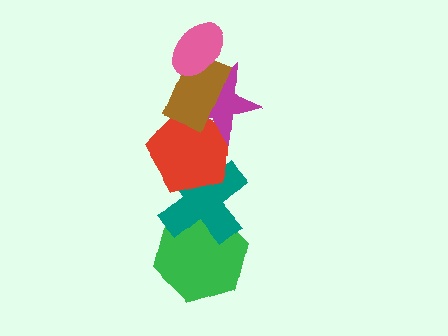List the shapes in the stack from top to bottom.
From top to bottom: the pink ellipse, the brown rectangle, the magenta star, the red pentagon, the teal cross, the green hexagon.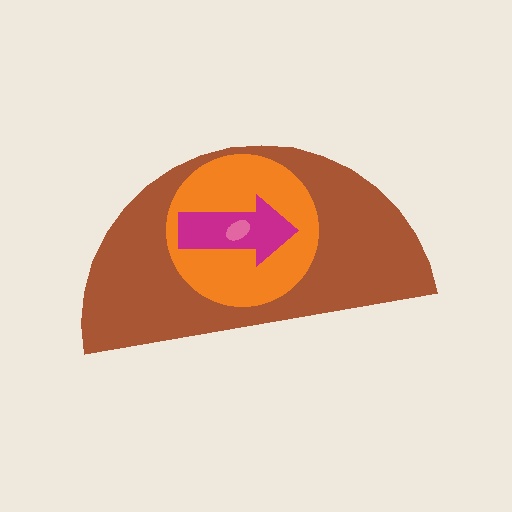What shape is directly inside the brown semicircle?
The orange circle.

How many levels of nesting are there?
4.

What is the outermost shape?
The brown semicircle.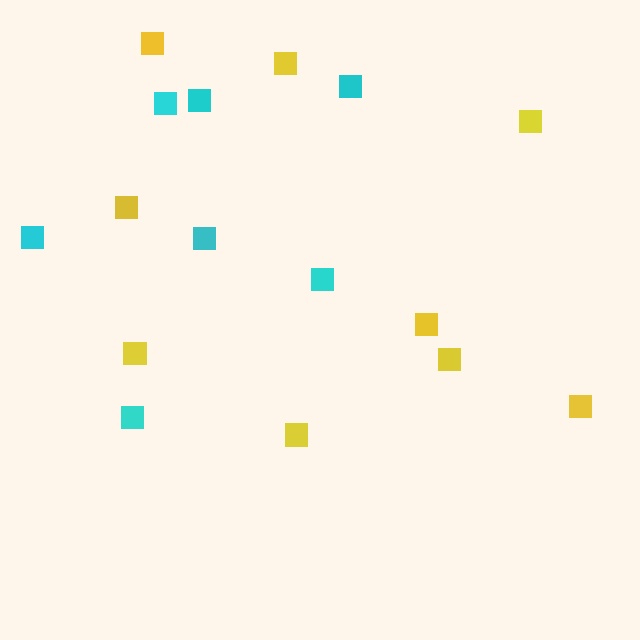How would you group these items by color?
There are 2 groups: one group of yellow squares (9) and one group of cyan squares (7).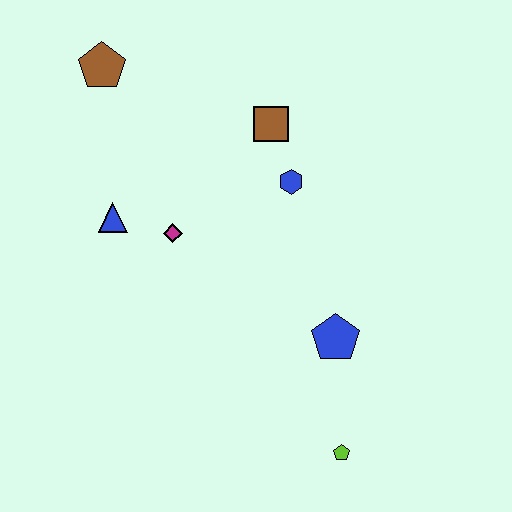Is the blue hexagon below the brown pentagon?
Yes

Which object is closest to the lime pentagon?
The blue pentagon is closest to the lime pentagon.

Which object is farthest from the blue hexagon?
The lime pentagon is farthest from the blue hexagon.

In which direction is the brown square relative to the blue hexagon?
The brown square is above the blue hexagon.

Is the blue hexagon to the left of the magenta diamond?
No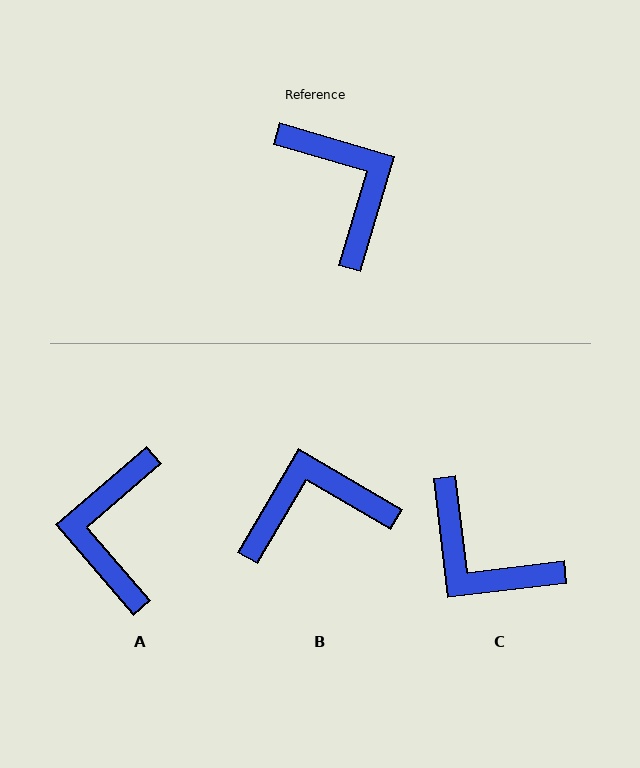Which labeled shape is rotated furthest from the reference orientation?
C, about 157 degrees away.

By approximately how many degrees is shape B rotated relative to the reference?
Approximately 76 degrees counter-clockwise.